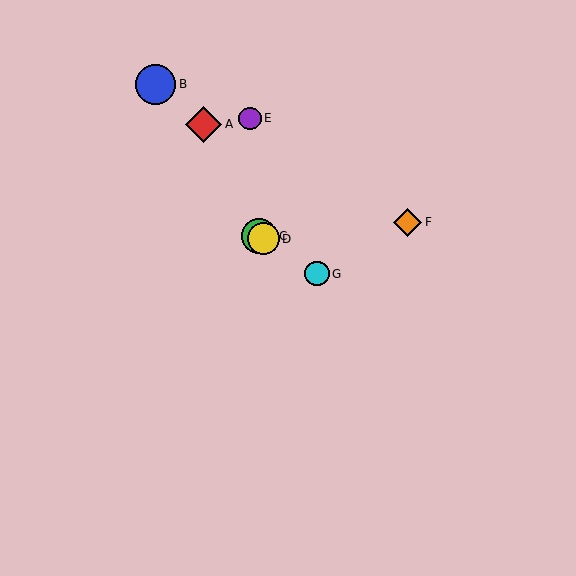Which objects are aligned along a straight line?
Objects C, D, G are aligned along a straight line.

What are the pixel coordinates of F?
Object F is at (408, 222).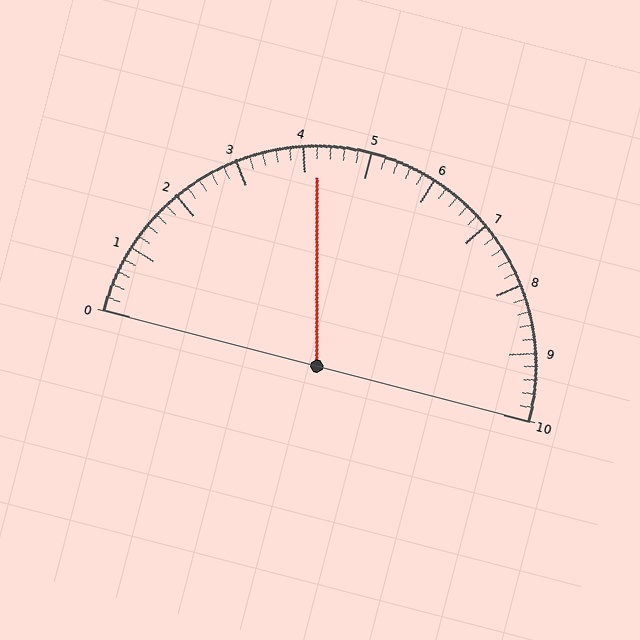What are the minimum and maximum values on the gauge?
The gauge ranges from 0 to 10.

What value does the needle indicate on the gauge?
The needle indicates approximately 4.2.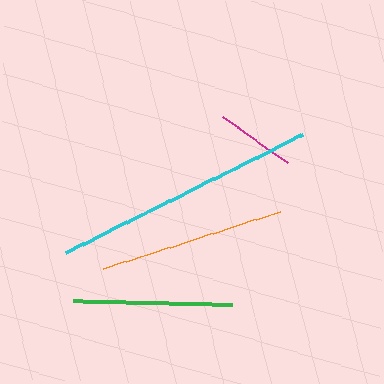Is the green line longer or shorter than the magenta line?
The green line is longer than the magenta line.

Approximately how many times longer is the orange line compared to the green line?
The orange line is approximately 1.2 times the length of the green line.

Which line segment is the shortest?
The magenta line is the shortest at approximately 80 pixels.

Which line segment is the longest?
The cyan line is the longest at approximately 265 pixels.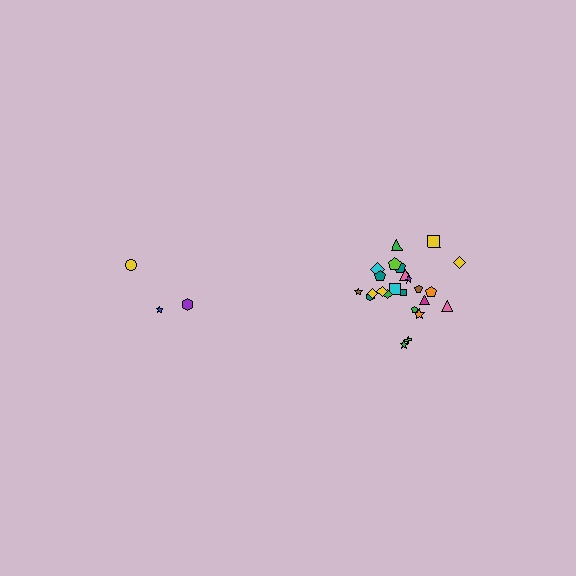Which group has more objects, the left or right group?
The right group.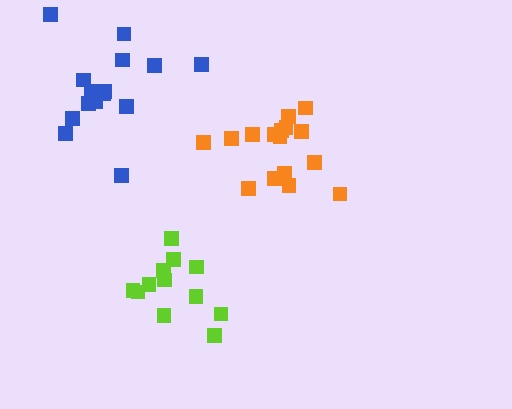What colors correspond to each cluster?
The clusters are colored: lime, orange, blue.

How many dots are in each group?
Group 1: 12 dots, Group 2: 16 dots, Group 3: 15 dots (43 total).